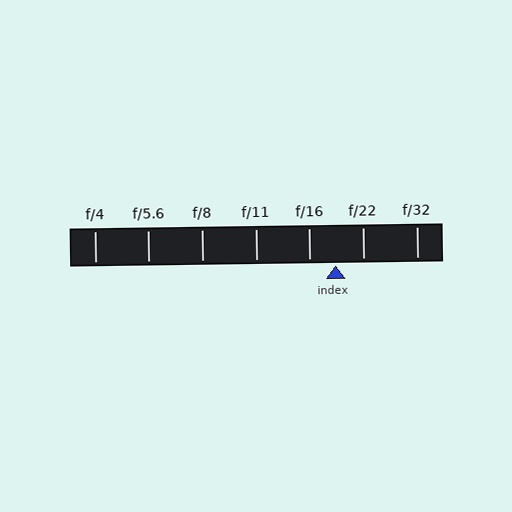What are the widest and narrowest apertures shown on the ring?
The widest aperture shown is f/4 and the narrowest is f/32.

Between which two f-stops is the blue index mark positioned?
The index mark is between f/16 and f/22.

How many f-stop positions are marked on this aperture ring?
There are 7 f-stop positions marked.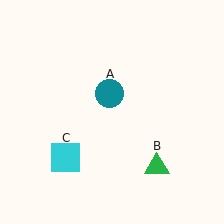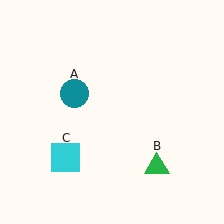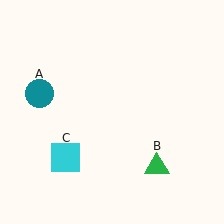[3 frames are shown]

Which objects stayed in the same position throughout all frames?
Green triangle (object B) and cyan square (object C) remained stationary.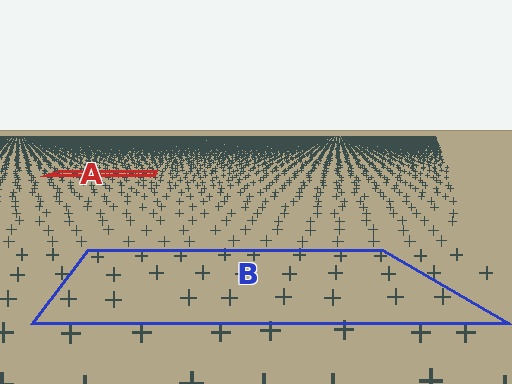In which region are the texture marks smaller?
The texture marks are smaller in region A, because it is farther away.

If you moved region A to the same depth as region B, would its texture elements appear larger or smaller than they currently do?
They would appear larger. At a closer depth, the same texture elements are projected at a bigger on-screen size.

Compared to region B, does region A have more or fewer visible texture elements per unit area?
Region A has more texture elements per unit area — they are packed more densely because it is farther away.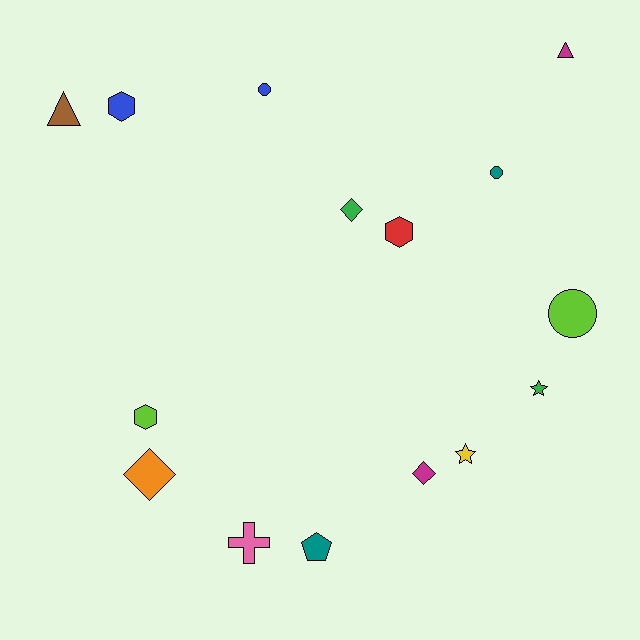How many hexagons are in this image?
There are 3 hexagons.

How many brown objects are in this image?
There is 1 brown object.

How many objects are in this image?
There are 15 objects.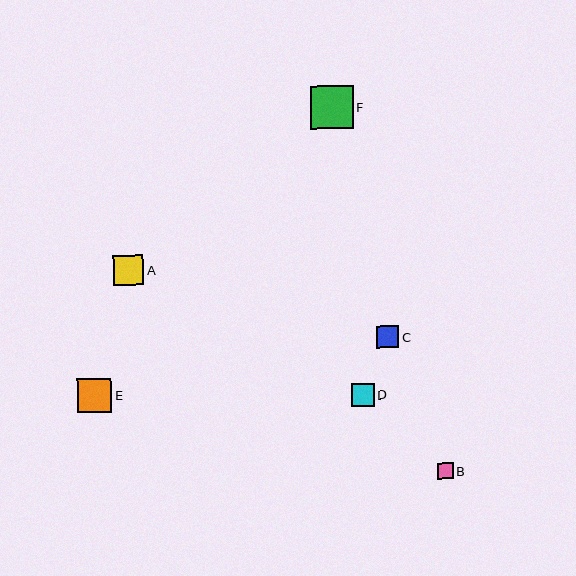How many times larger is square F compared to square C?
Square F is approximately 2.0 times the size of square C.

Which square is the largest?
Square F is the largest with a size of approximately 43 pixels.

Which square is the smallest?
Square B is the smallest with a size of approximately 16 pixels.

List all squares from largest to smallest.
From largest to smallest: F, E, A, D, C, B.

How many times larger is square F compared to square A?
Square F is approximately 1.4 times the size of square A.